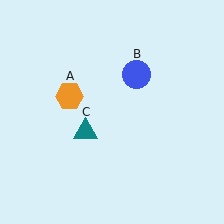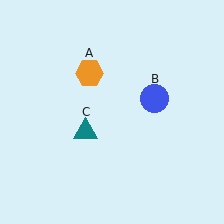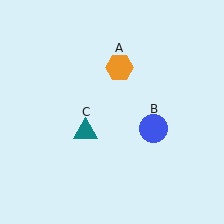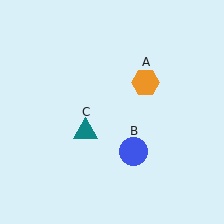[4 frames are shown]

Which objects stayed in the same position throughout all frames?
Teal triangle (object C) remained stationary.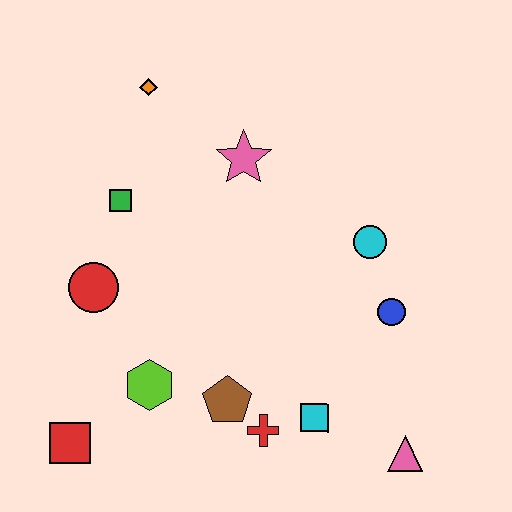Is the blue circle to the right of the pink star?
Yes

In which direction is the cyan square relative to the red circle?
The cyan square is to the right of the red circle.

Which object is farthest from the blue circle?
The red square is farthest from the blue circle.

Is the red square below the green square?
Yes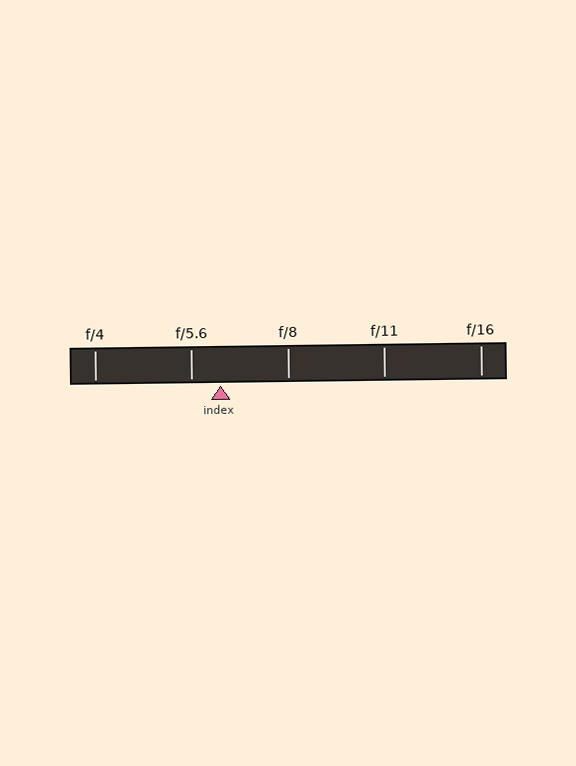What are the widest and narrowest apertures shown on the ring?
The widest aperture shown is f/4 and the narrowest is f/16.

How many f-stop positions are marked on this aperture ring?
There are 5 f-stop positions marked.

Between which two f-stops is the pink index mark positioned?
The index mark is between f/5.6 and f/8.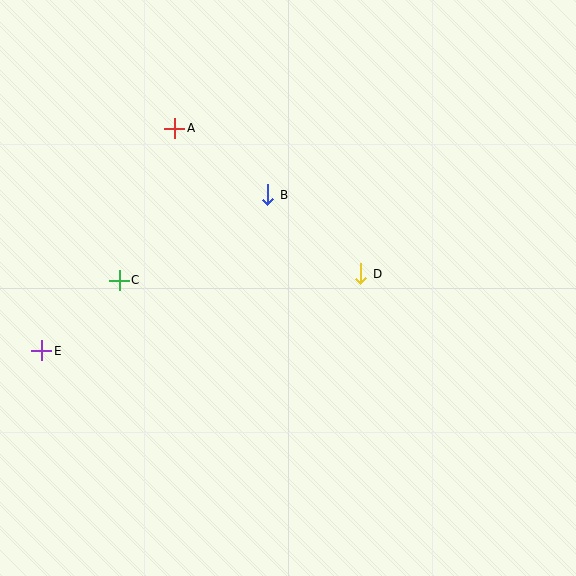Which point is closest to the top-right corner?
Point D is closest to the top-right corner.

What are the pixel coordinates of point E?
Point E is at (42, 351).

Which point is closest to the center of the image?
Point D at (361, 274) is closest to the center.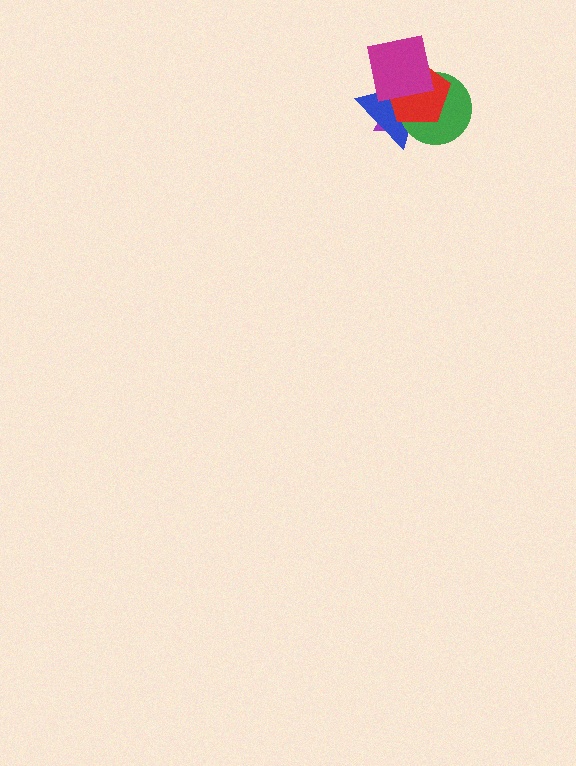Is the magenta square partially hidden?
No, no other shape covers it.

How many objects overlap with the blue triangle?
4 objects overlap with the blue triangle.